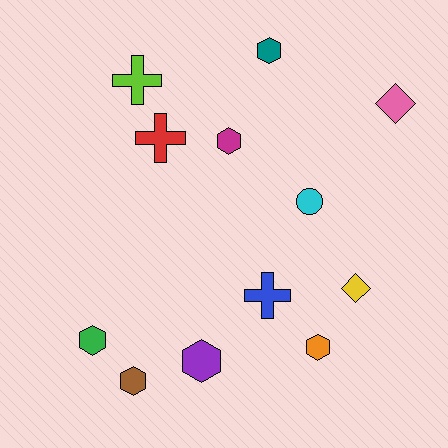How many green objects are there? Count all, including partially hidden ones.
There is 1 green object.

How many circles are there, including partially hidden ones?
There is 1 circle.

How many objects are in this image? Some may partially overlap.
There are 12 objects.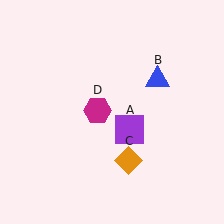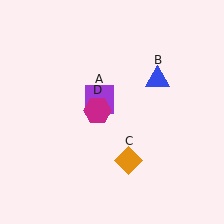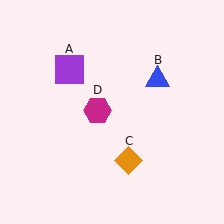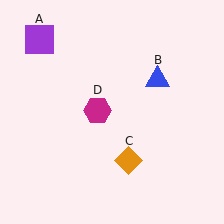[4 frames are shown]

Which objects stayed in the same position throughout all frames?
Blue triangle (object B) and orange diamond (object C) and magenta hexagon (object D) remained stationary.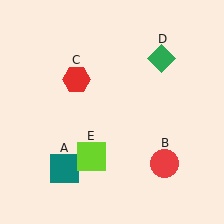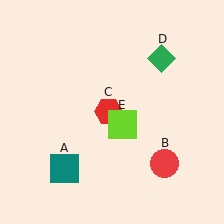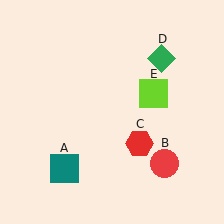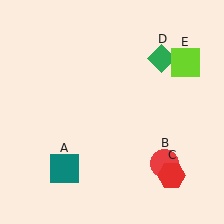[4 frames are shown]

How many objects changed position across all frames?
2 objects changed position: red hexagon (object C), lime square (object E).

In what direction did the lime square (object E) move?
The lime square (object E) moved up and to the right.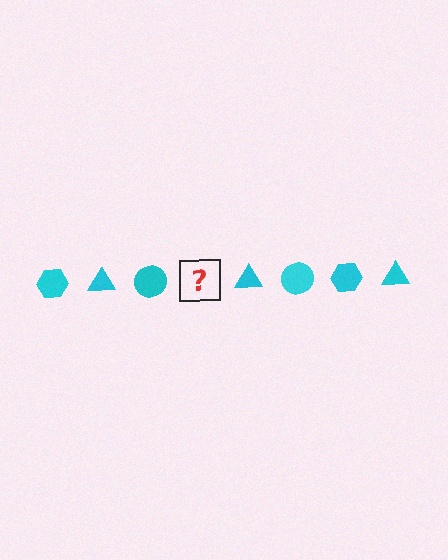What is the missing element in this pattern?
The missing element is a cyan hexagon.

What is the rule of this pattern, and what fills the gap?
The rule is that the pattern cycles through hexagon, triangle, circle shapes in cyan. The gap should be filled with a cyan hexagon.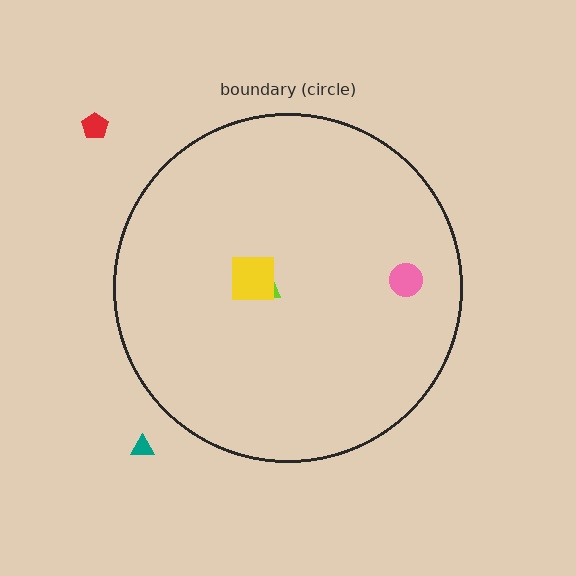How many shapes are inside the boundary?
3 inside, 2 outside.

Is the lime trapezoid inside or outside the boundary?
Inside.